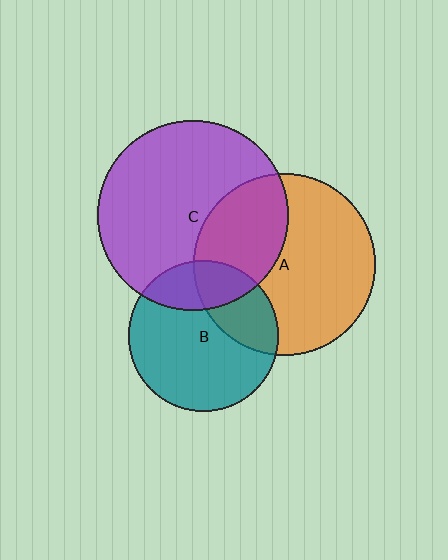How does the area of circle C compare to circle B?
Approximately 1.6 times.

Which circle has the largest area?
Circle C (purple).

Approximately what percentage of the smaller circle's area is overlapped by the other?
Approximately 25%.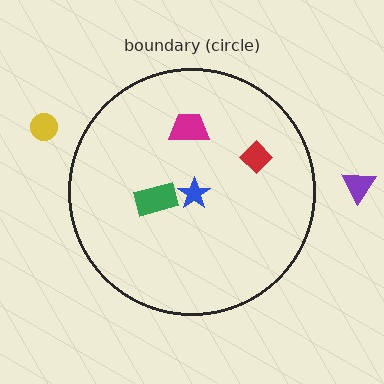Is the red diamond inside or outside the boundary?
Inside.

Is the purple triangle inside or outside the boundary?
Outside.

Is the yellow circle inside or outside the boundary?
Outside.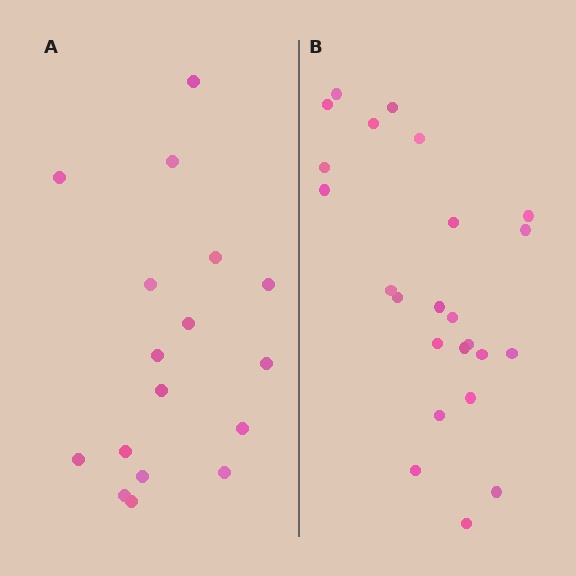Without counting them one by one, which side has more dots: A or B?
Region B (the right region) has more dots.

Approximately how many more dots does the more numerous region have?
Region B has roughly 8 or so more dots than region A.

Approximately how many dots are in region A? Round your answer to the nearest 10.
About 20 dots. (The exact count is 17, which rounds to 20.)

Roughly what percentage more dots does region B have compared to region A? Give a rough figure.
About 40% more.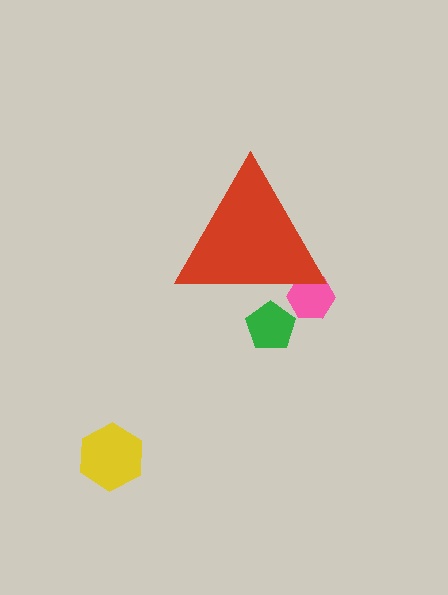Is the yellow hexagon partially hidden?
No, the yellow hexagon is fully visible.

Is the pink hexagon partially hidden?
Yes, the pink hexagon is partially hidden behind the red triangle.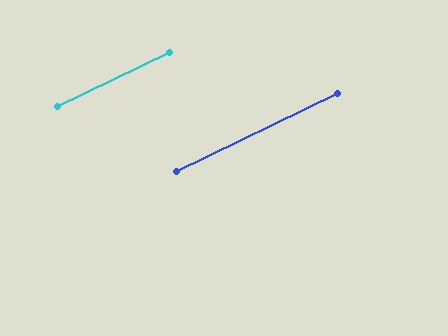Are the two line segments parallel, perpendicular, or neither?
Parallel — their directions differ by only 0.5°.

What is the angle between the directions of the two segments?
Approximately 1 degree.